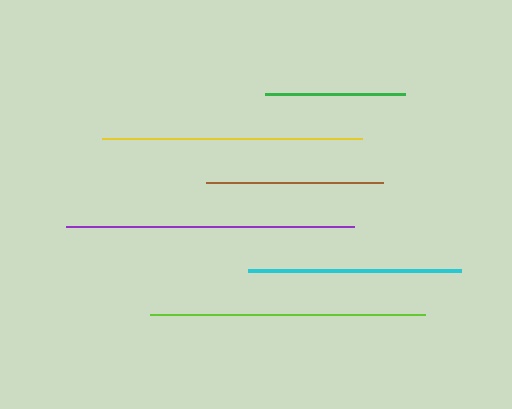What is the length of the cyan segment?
The cyan segment is approximately 213 pixels long.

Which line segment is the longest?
The purple line is the longest at approximately 288 pixels.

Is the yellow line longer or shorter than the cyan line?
The yellow line is longer than the cyan line.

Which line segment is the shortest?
The green line is the shortest at approximately 140 pixels.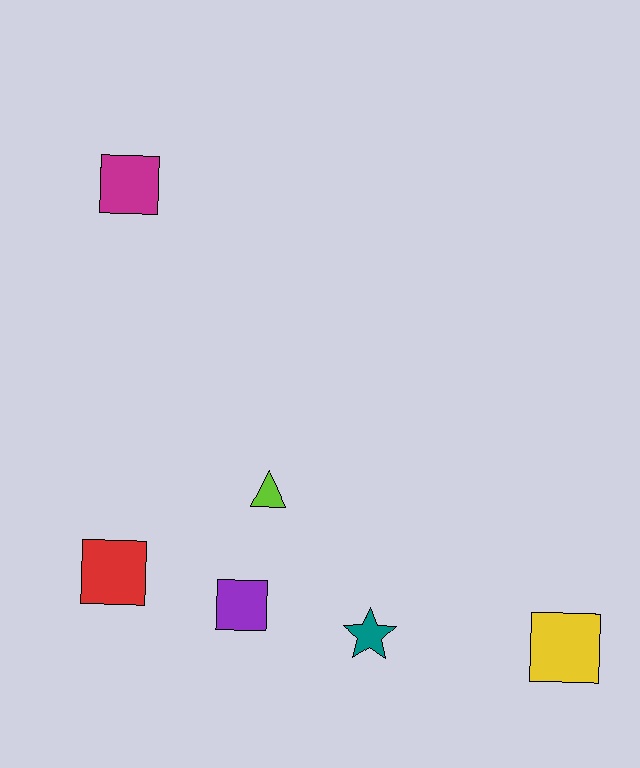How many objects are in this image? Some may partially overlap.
There are 6 objects.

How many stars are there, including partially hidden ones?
There is 1 star.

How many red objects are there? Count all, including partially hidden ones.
There is 1 red object.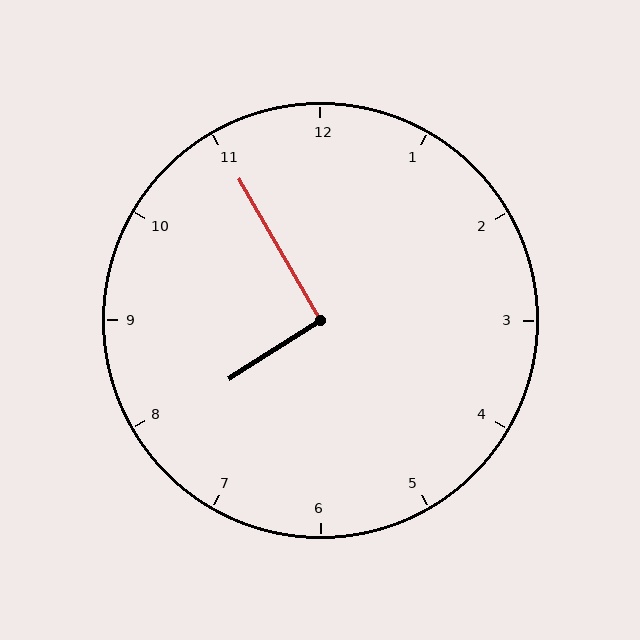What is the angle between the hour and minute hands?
Approximately 92 degrees.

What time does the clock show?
7:55.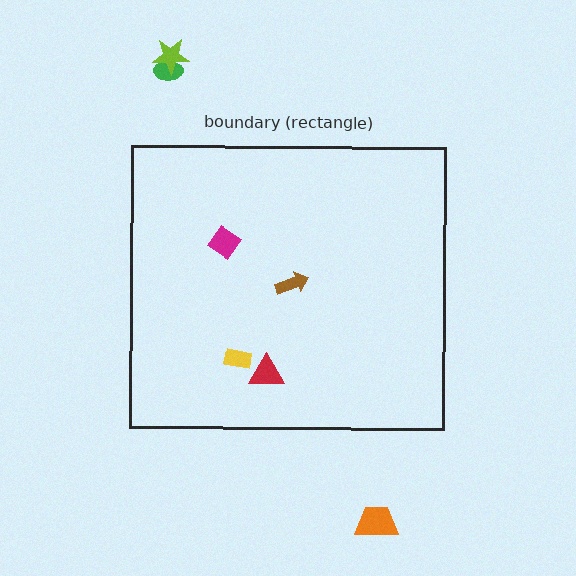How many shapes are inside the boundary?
4 inside, 3 outside.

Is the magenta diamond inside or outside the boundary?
Inside.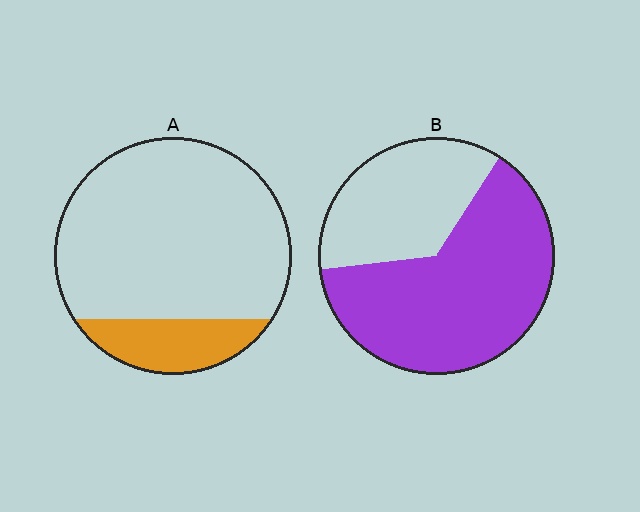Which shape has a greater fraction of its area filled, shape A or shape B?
Shape B.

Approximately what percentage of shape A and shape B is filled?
A is approximately 20% and B is approximately 65%.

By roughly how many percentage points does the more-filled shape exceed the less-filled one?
By roughly 45 percentage points (B over A).